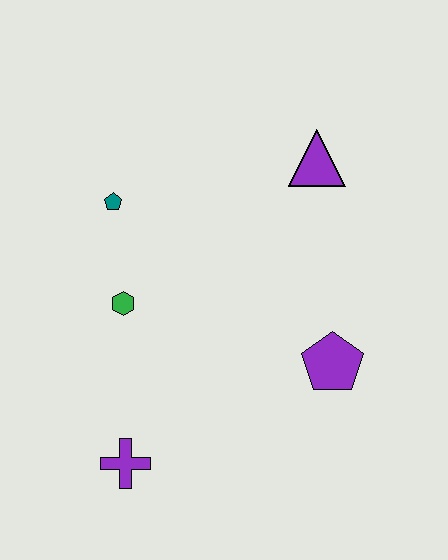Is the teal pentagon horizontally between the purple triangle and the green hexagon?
No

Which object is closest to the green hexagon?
The teal pentagon is closest to the green hexagon.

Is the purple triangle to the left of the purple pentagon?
Yes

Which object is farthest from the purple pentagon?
The teal pentagon is farthest from the purple pentagon.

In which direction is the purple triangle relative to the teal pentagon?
The purple triangle is to the right of the teal pentagon.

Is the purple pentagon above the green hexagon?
No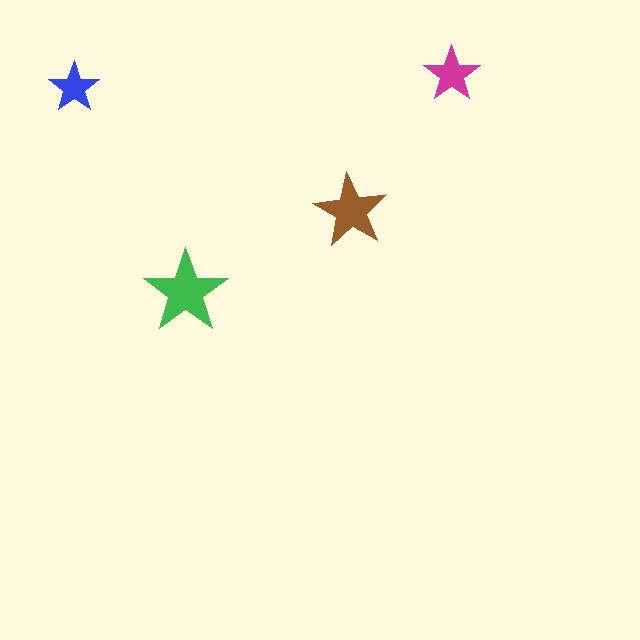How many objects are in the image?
There are 4 objects in the image.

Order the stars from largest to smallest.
the green one, the brown one, the magenta one, the blue one.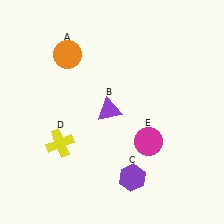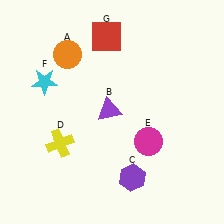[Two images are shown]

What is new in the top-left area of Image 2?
A red square (G) was added in the top-left area of Image 2.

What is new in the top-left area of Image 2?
A cyan star (F) was added in the top-left area of Image 2.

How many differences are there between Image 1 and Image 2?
There are 2 differences between the two images.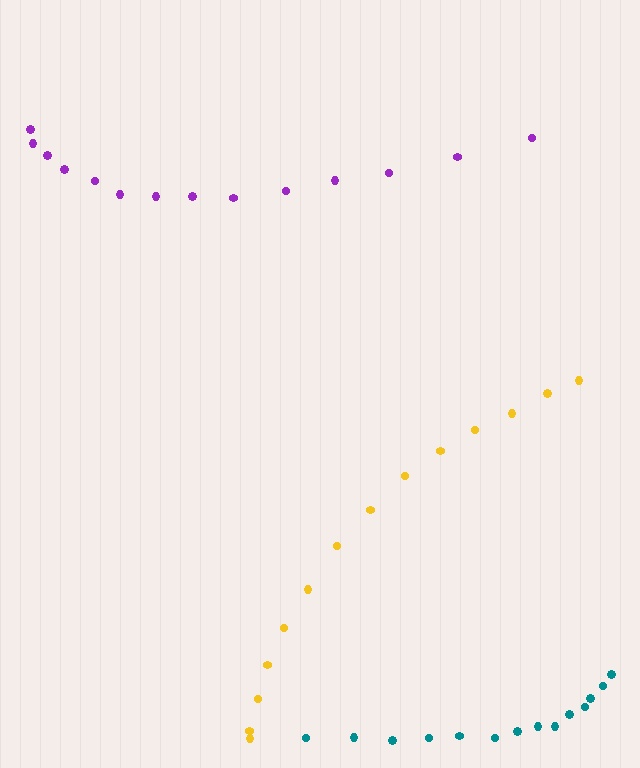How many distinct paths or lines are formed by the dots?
There are 3 distinct paths.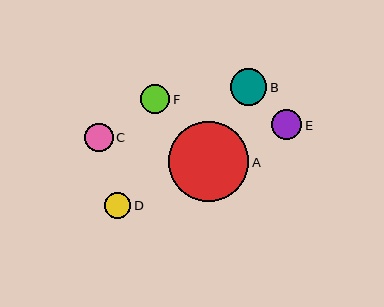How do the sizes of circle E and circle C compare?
Circle E and circle C are approximately the same size.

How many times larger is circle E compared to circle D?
Circle E is approximately 1.1 times the size of circle D.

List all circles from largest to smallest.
From largest to smallest: A, B, E, F, C, D.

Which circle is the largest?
Circle A is the largest with a size of approximately 80 pixels.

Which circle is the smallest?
Circle D is the smallest with a size of approximately 27 pixels.